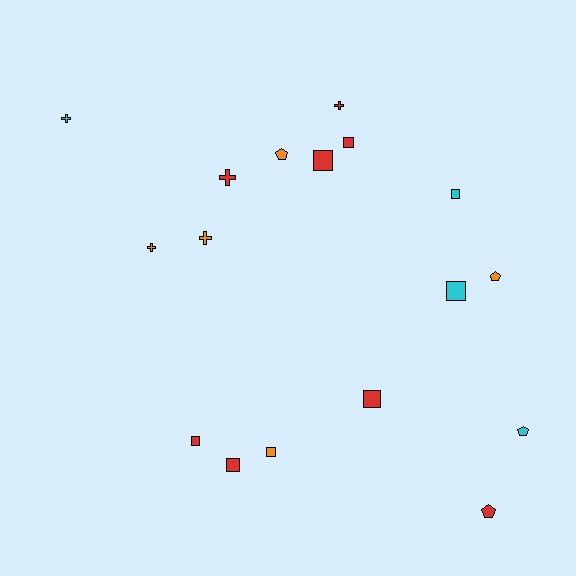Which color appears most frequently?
Red, with 8 objects.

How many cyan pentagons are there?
There is 1 cyan pentagon.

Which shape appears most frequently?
Square, with 8 objects.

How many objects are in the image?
There are 17 objects.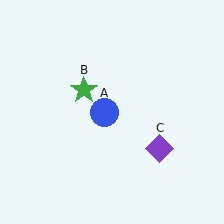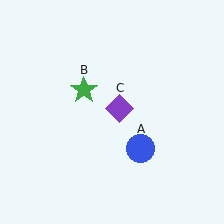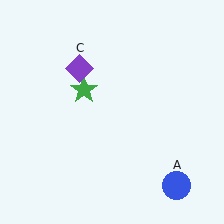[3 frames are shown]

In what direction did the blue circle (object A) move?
The blue circle (object A) moved down and to the right.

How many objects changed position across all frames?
2 objects changed position: blue circle (object A), purple diamond (object C).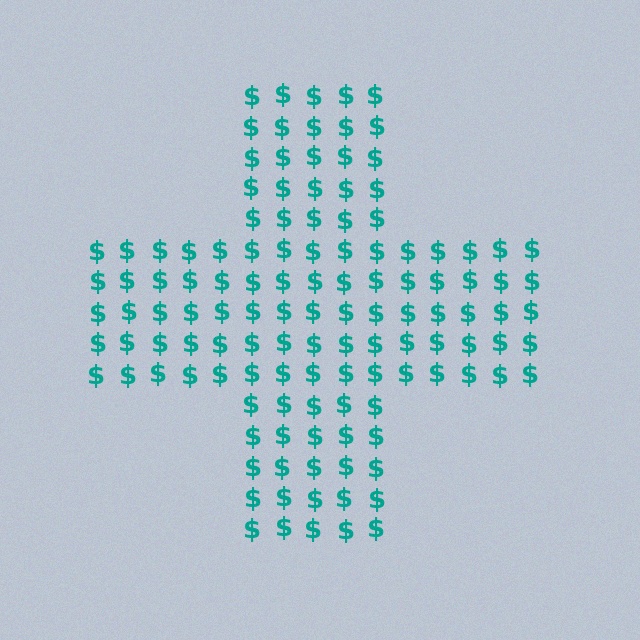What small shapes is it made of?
It is made of small dollar signs.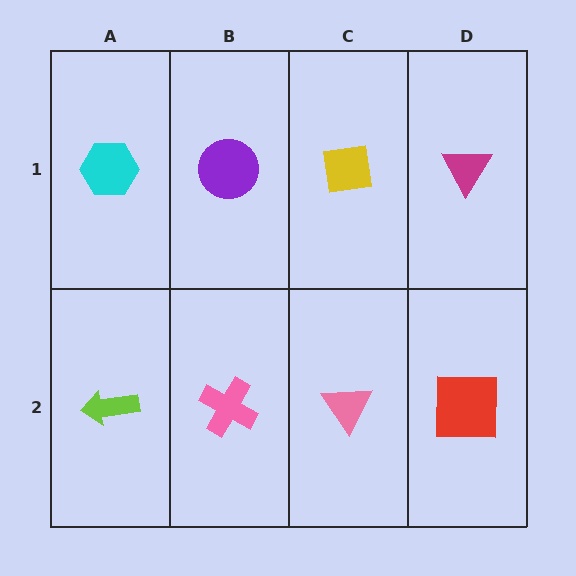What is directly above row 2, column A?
A cyan hexagon.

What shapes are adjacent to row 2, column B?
A purple circle (row 1, column B), a lime arrow (row 2, column A), a pink triangle (row 2, column C).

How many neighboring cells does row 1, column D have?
2.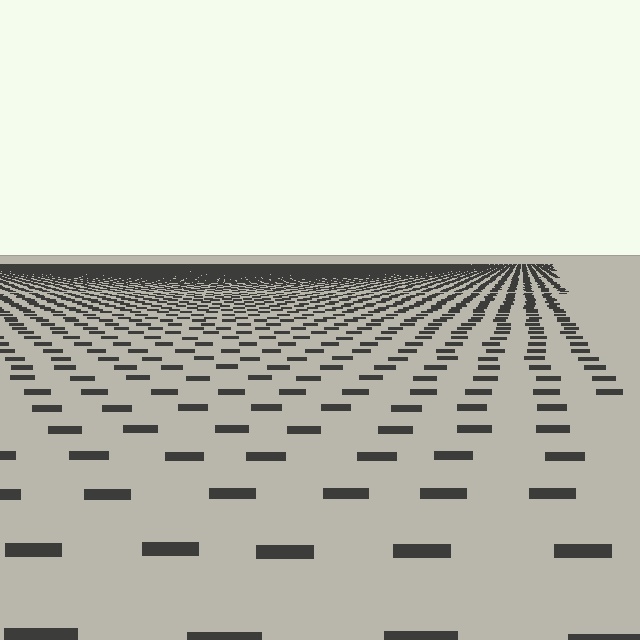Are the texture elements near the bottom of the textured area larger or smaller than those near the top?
Larger. Near the bottom, elements are closer to the viewer and appear at a bigger on-screen size.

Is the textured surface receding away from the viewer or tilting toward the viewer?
The surface is receding away from the viewer. Texture elements get smaller and denser toward the top.